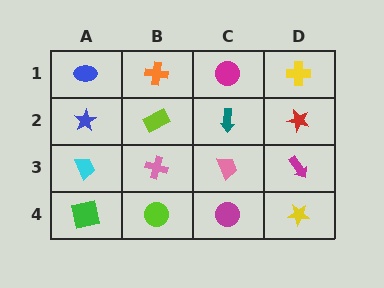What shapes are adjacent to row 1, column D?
A red star (row 2, column D), a magenta circle (row 1, column C).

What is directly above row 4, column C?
A pink trapezoid.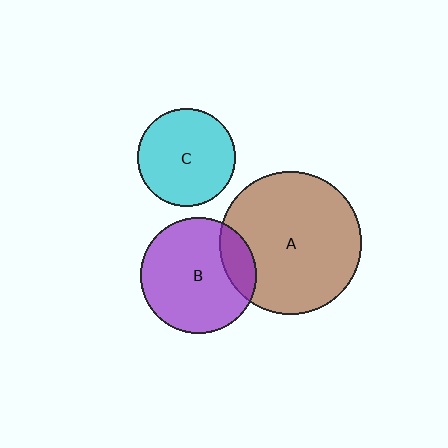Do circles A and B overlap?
Yes.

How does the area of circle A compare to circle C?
Approximately 2.1 times.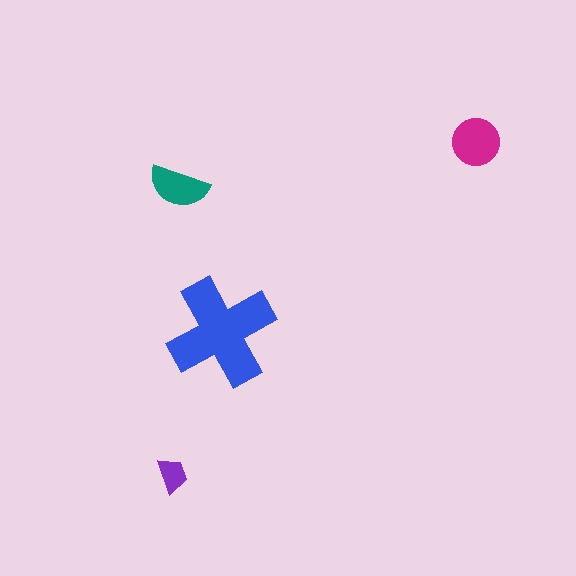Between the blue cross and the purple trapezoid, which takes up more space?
The blue cross.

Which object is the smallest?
The purple trapezoid.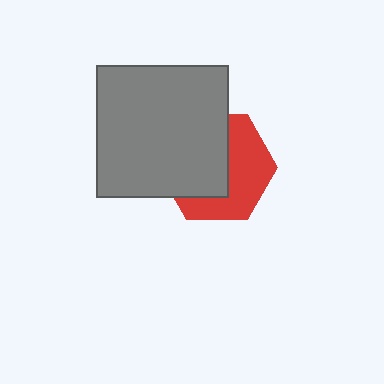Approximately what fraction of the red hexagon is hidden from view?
Roughly 52% of the red hexagon is hidden behind the gray square.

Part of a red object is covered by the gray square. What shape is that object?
It is a hexagon.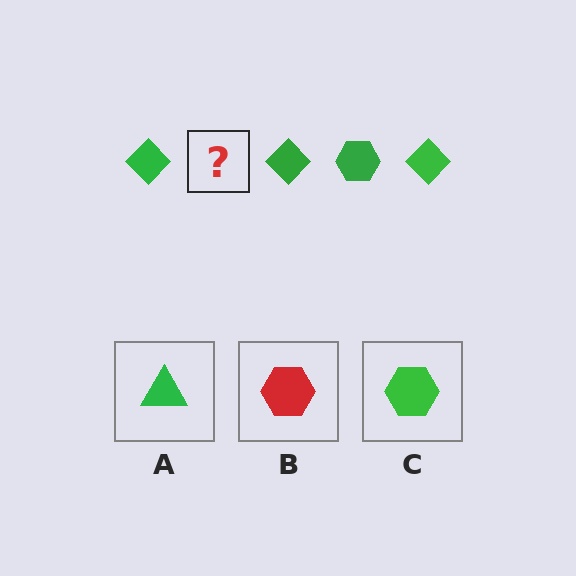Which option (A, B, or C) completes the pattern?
C.